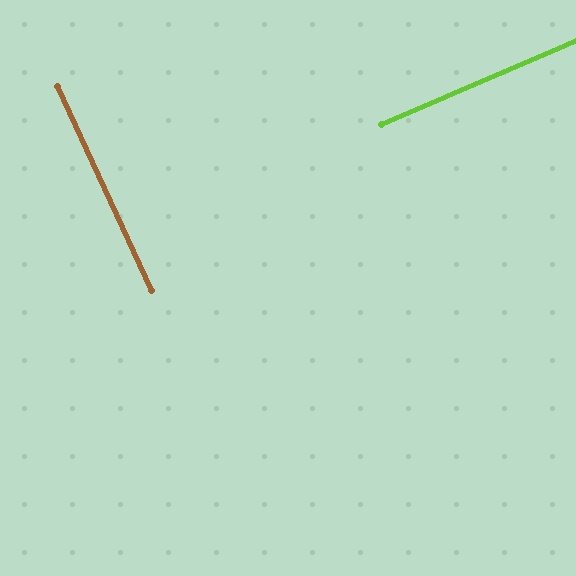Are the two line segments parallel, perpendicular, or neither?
Perpendicular — they meet at approximately 88°.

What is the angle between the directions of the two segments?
Approximately 88 degrees.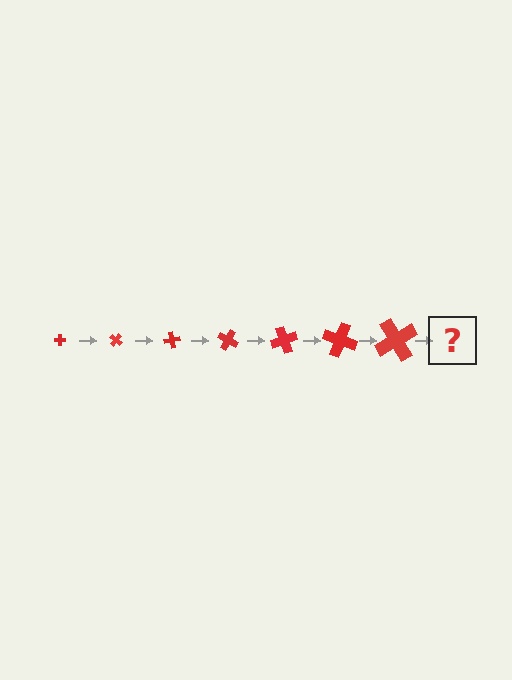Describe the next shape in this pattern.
It should be a cross, larger than the previous one and rotated 280 degrees from the start.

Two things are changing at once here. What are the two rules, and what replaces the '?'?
The two rules are that the cross grows larger each step and it rotates 40 degrees each step. The '?' should be a cross, larger than the previous one and rotated 280 degrees from the start.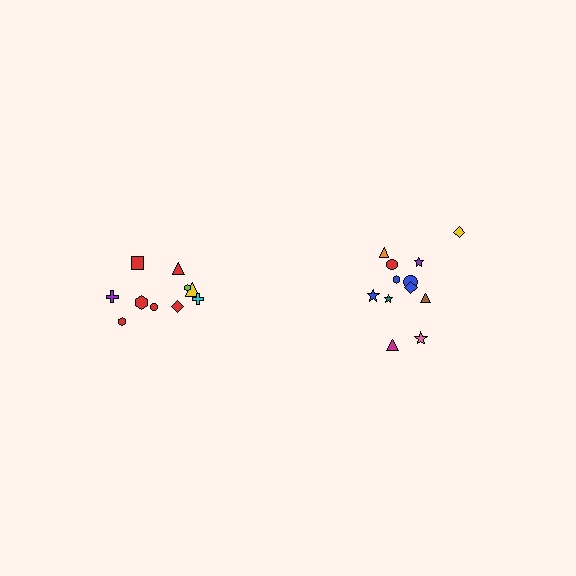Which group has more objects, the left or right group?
The right group.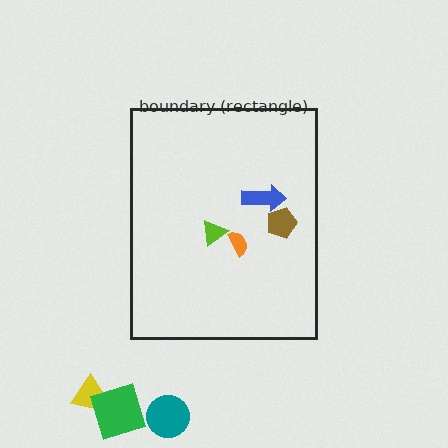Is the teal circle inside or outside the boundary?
Outside.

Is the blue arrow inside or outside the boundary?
Inside.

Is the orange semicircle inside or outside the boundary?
Inside.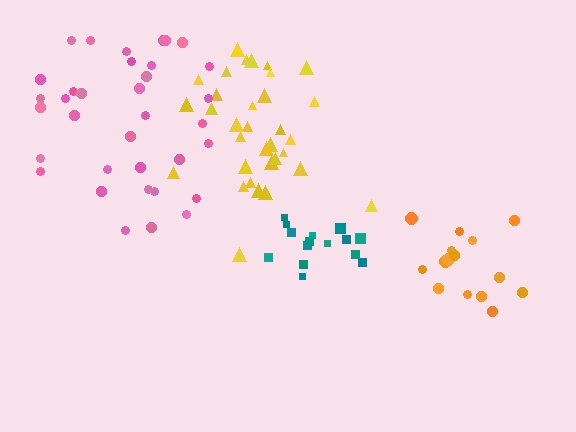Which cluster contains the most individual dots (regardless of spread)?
Pink (35).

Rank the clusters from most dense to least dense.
teal, orange, yellow, pink.